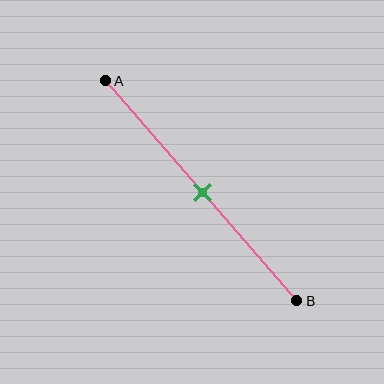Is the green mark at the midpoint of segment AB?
Yes, the mark is approximately at the midpoint.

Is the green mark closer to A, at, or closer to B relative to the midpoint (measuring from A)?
The green mark is approximately at the midpoint of segment AB.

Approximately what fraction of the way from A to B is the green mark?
The green mark is approximately 50% of the way from A to B.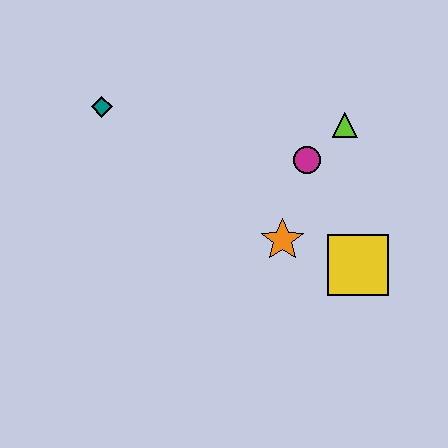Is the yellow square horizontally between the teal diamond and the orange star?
No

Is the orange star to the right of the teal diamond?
Yes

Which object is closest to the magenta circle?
The lime triangle is closest to the magenta circle.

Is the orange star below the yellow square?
No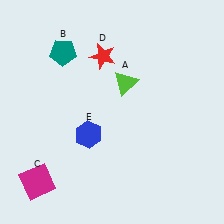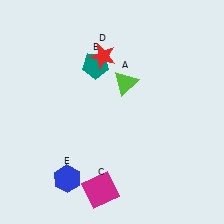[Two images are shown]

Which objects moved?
The objects that moved are: the teal pentagon (B), the magenta square (C), the blue hexagon (E).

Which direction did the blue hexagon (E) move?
The blue hexagon (E) moved down.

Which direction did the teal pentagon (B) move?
The teal pentagon (B) moved right.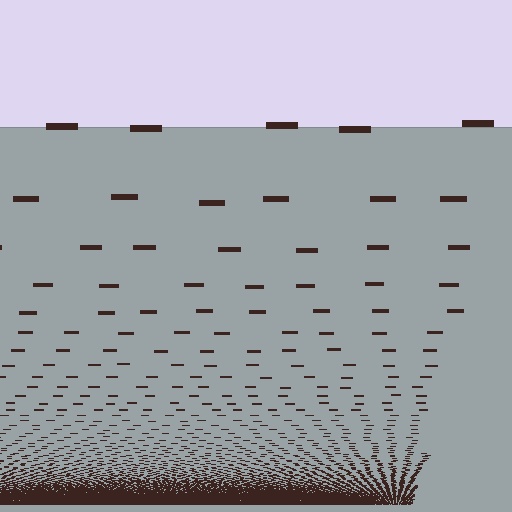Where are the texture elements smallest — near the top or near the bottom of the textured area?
Near the bottom.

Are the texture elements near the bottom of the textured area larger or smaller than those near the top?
Smaller. The gradient is inverted — elements near the bottom are smaller and denser.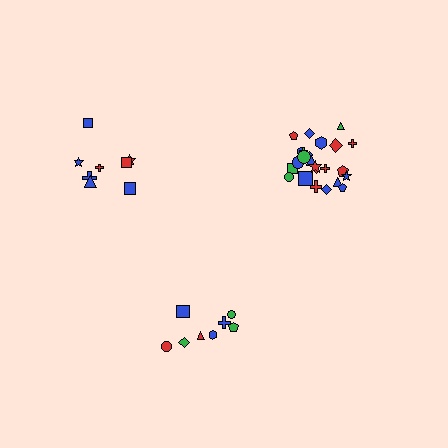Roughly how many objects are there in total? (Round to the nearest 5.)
Roughly 40 objects in total.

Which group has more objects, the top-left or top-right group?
The top-right group.